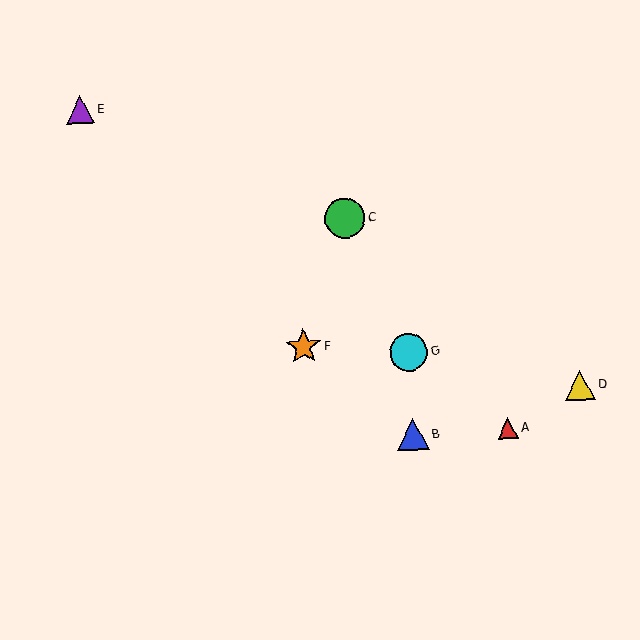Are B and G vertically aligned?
Yes, both are at x≈413.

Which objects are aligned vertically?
Objects B, G are aligned vertically.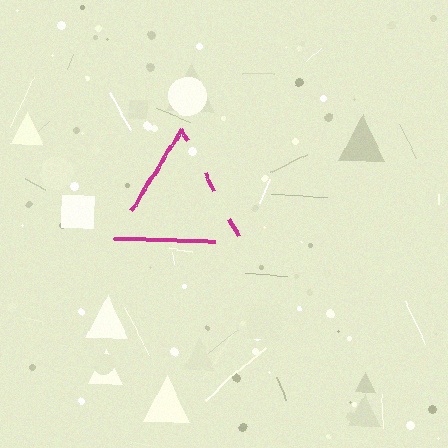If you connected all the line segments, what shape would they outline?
They would outline a triangle.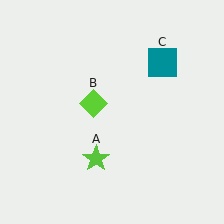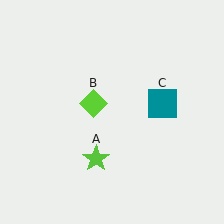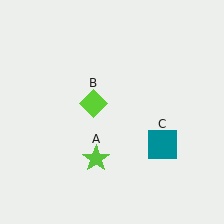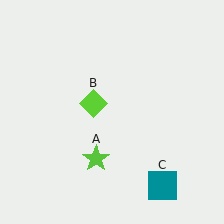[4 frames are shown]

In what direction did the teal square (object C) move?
The teal square (object C) moved down.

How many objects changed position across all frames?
1 object changed position: teal square (object C).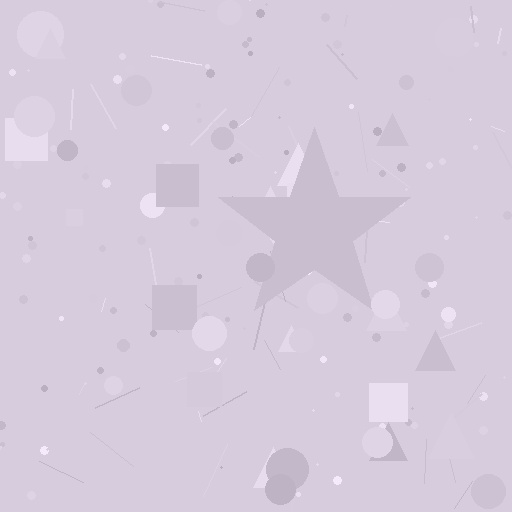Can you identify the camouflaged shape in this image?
The camouflaged shape is a star.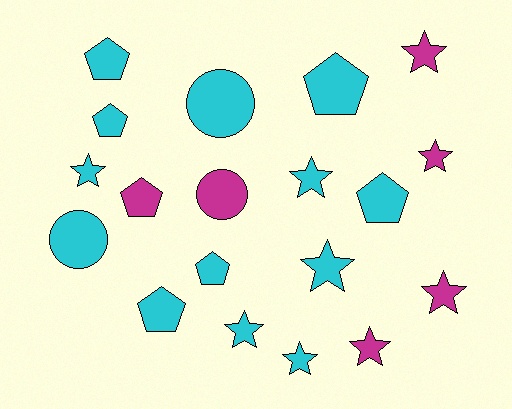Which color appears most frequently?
Cyan, with 13 objects.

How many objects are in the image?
There are 19 objects.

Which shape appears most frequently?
Star, with 9 objects.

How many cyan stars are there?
There are 5 cyan stars.